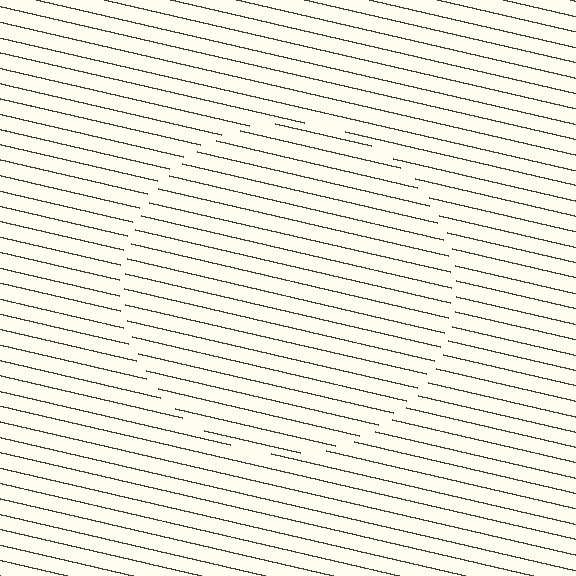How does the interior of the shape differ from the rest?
The interior of the shape contains the same grating, shifted by half a period — the contour is defined by the phase discontinuity where line-ends from the inner and outer gratings abut.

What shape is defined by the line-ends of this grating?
An illusory circle. The interior of the shape contains the same grating, shifted by half a period — the contour is defined by the phase discontinuity where line-ends from the inner and outer gratings abut.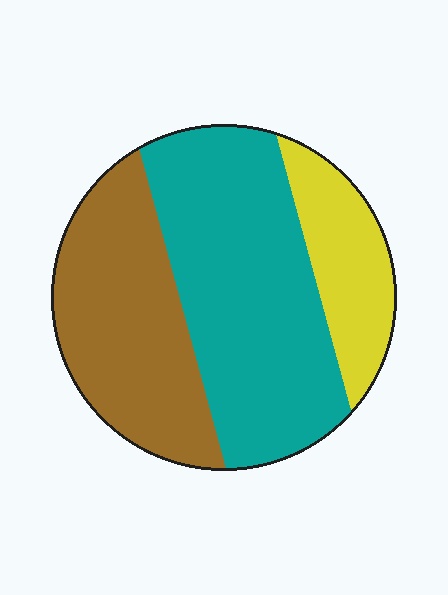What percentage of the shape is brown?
Brown covers roughly 35% of the shape.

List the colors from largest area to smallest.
From largest to smallest: teal, brown, yellow.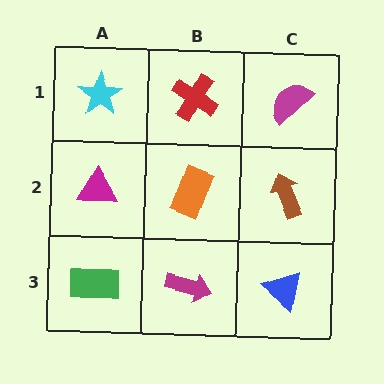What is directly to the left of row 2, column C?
An orange rectangle.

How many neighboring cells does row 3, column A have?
2.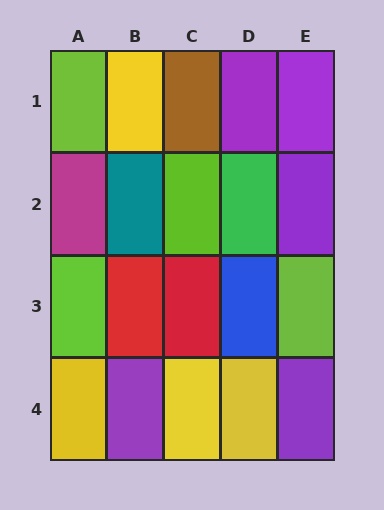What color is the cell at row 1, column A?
Lime.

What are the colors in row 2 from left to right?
Magenta, teal, lime, green, purple.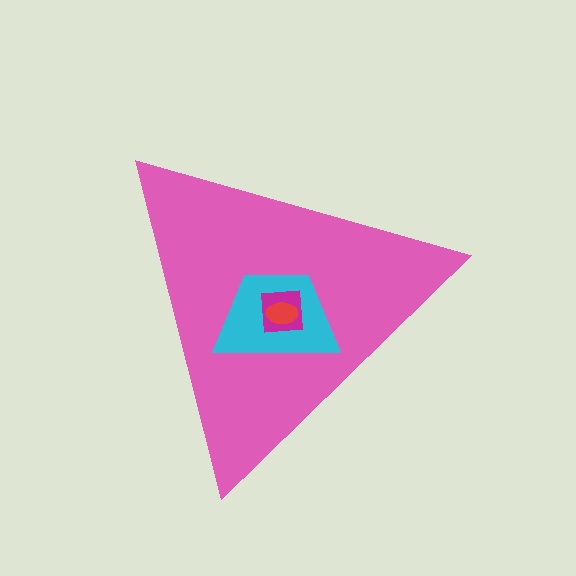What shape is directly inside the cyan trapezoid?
The magenta square.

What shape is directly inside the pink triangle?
The cyan trapezoid.